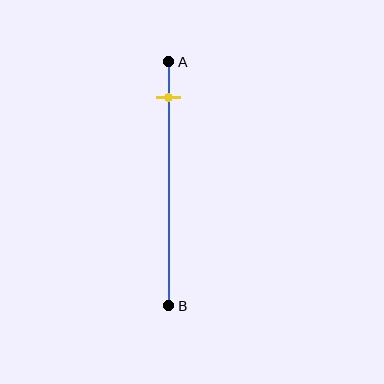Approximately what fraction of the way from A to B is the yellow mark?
The yellow mark is approximately 15% of the way from A to B.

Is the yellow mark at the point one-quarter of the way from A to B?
No, the mark is at about 15% from A, not at the 25% one-quarter point.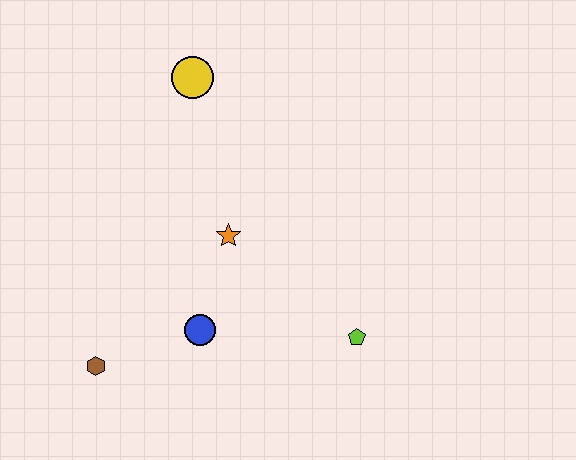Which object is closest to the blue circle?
The orange star is closest to the blue circle.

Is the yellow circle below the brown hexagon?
No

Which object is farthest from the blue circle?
The yellow circle is farthest from the blue circle.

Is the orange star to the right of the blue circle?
Yes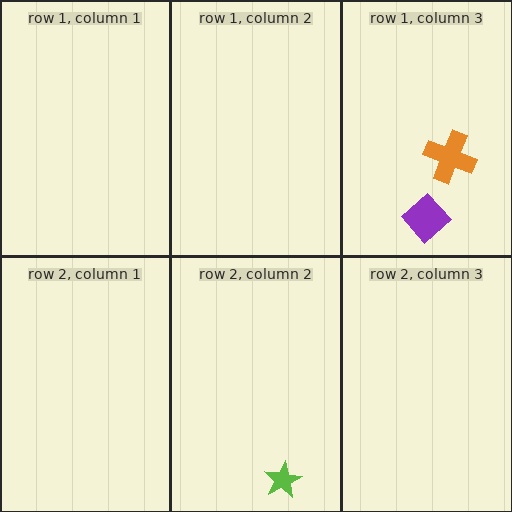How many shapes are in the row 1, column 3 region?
2.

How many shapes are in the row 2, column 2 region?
1.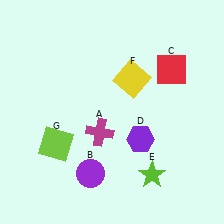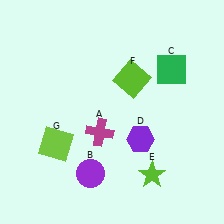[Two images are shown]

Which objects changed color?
C changed from red to green. F changed from yellow to lime.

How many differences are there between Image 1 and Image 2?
There are 2 differences between the two images.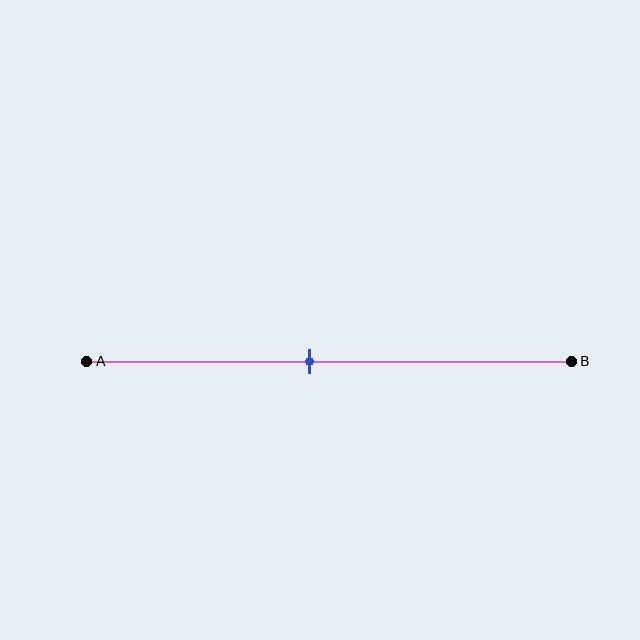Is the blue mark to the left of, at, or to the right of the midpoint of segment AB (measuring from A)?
The blue mark is to the left of the midpoint of segment AB.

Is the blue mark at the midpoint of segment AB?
No, the mark is at about 45% from A, not at the 50% midpoint.